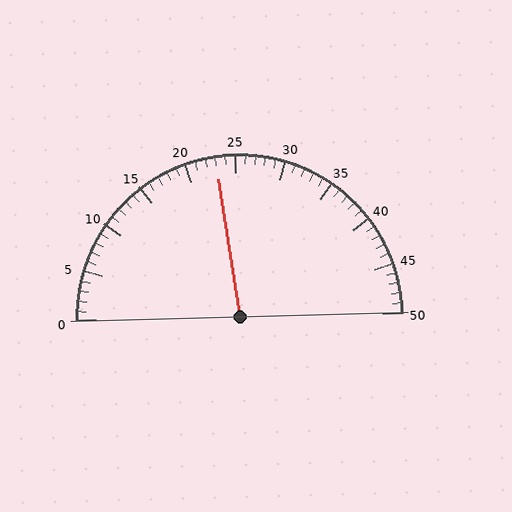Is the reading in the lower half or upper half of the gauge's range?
The reading is in the lower half of the range (0 to 50).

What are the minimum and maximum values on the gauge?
The gauge ranges from 0 to 50.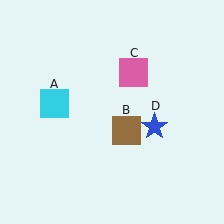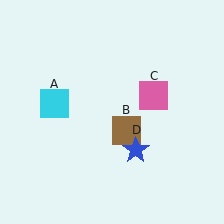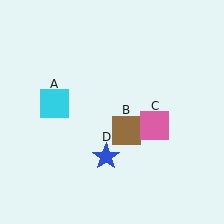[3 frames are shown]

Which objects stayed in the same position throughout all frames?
Cyan square (object A) and brown square (object B) remained stationary.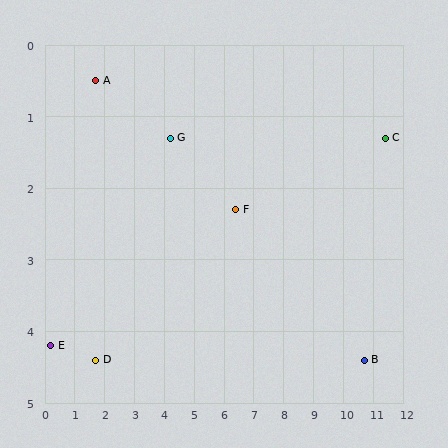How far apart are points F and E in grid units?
Points F and E are about 6.5 grid units apart.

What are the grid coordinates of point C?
Point C is at approximately (11.4, 1.3).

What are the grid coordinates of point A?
Point A is at approximately (1.7, 0.5).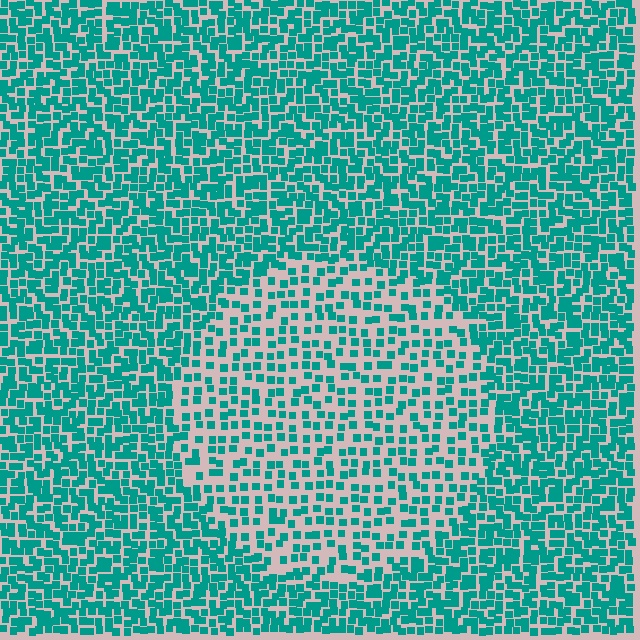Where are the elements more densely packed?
The elements are more densely packed outside the circle boundary.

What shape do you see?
I see a circle.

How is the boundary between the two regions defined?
The boundary is defined by a change in element density (approximately 1.9x ratio). All elements are the same color, size, and shape.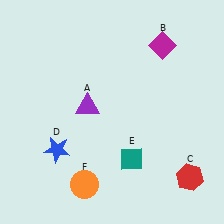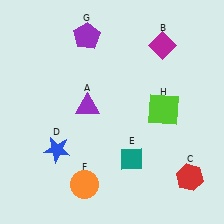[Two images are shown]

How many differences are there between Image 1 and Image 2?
There are 2 differences between the two images.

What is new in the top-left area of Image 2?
A purple pentagon (G) was added in the top-left area of Image 2.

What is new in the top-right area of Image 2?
A lime square (H) was added in the top-right area of Image 2.